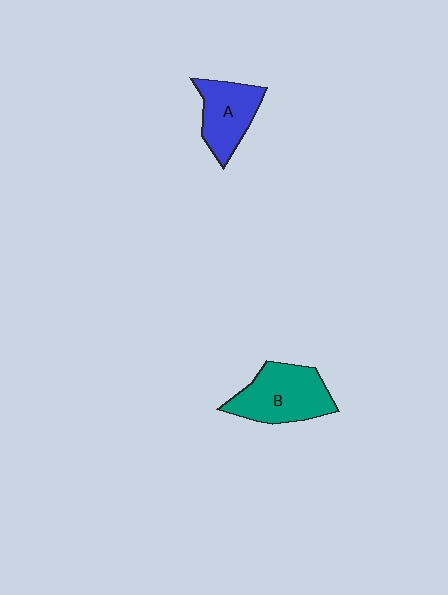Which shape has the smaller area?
Shape A (blue).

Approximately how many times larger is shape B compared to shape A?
Approximately 1.3 times.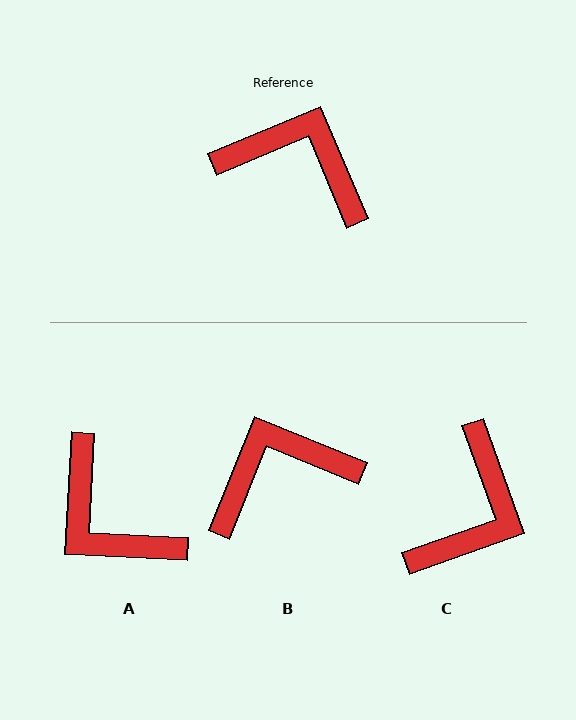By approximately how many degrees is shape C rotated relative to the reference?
Approximately 93 degrees clockwise.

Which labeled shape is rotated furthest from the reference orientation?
A, about 154 degrees away.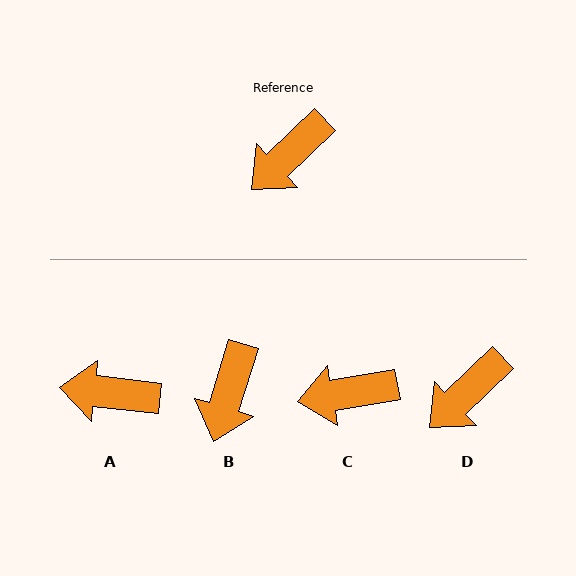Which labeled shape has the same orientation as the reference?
D.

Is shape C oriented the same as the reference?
No, it is off by about 34 degrees.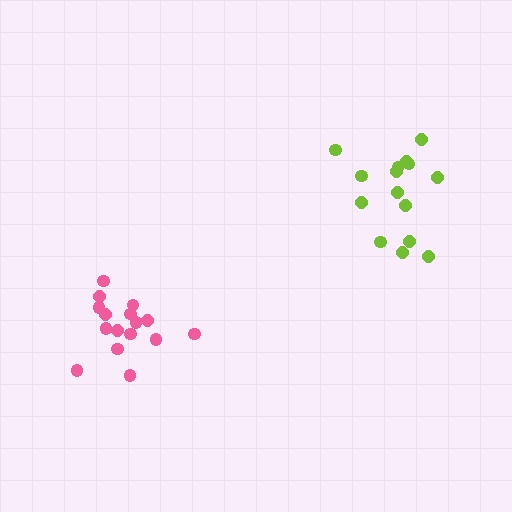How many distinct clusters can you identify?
There are 2 distinct clusters.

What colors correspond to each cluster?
The clusters are colored: pink, lime.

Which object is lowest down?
The pink cluster is bottommost.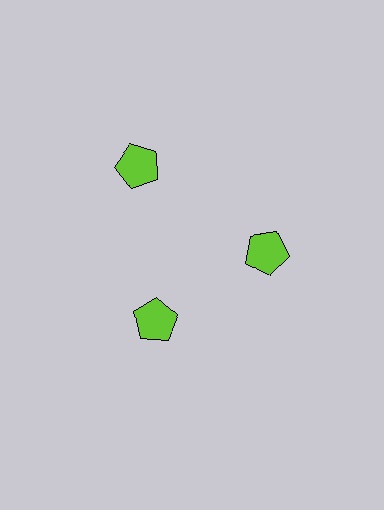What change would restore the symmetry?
The symmetry would be restored by moving it inward, back onto the ring so that all 3 pentagons sit at equal angles and equal distance from the center.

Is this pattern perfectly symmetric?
No. The 3 lime pentagons are arranged in a ring, but one element near the 11 o'clock position is pushed outward from the center, breaking the 3-fold rotational symmetry.